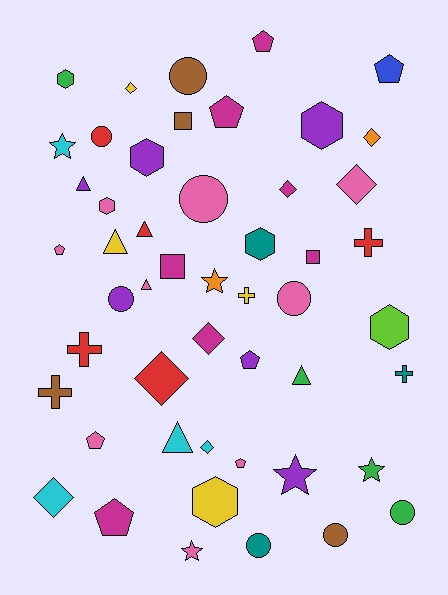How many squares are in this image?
There are 3 squares.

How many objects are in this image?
There are 50 objects.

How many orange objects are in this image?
There are 2 orange objects.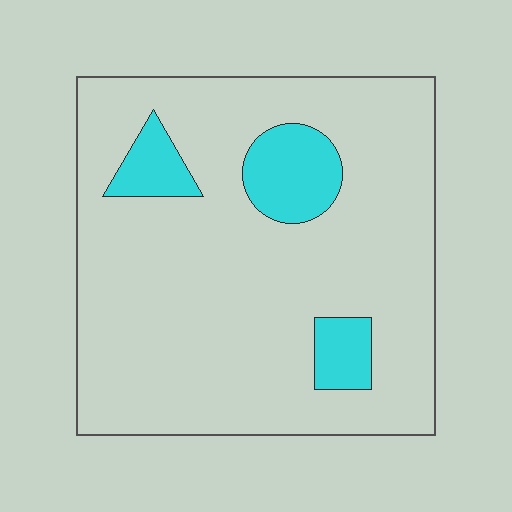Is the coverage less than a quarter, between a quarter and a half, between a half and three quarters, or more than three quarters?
Less than a quarter.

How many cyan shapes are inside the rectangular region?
3.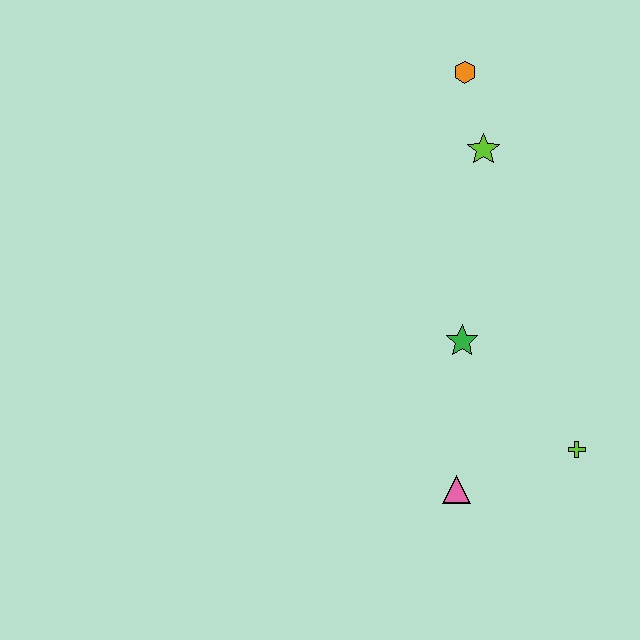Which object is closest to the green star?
The pink triangle is closest to the green star.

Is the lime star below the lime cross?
No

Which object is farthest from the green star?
The orange hexagon is farthest from the green star.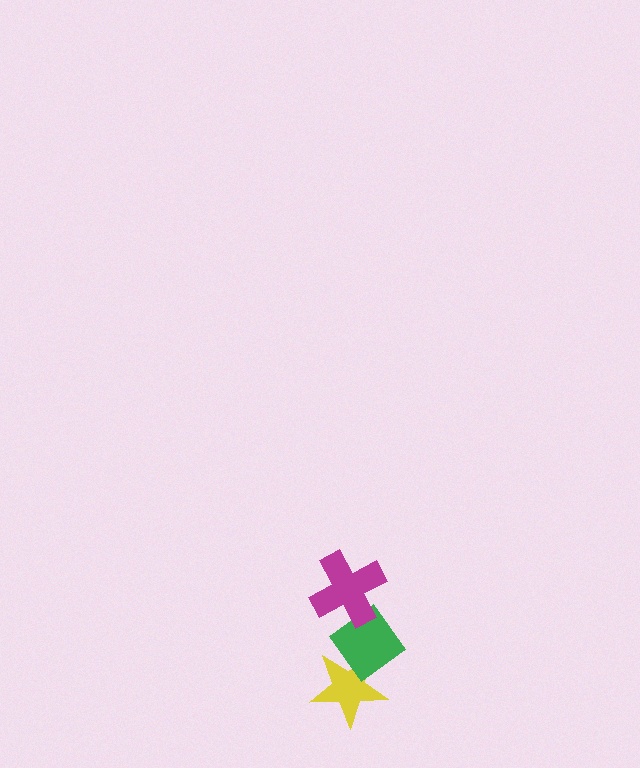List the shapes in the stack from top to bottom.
From top to bottom: the magenta cross, the green diamond, the yellow star.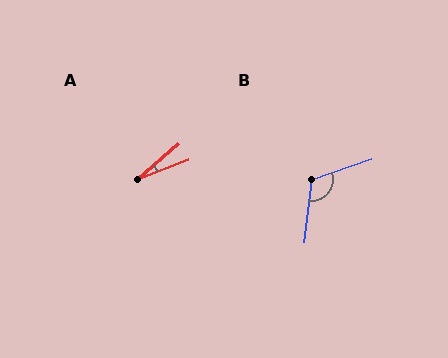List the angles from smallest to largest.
A (20°), B (115°).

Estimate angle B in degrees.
Approximately 115 degrees.